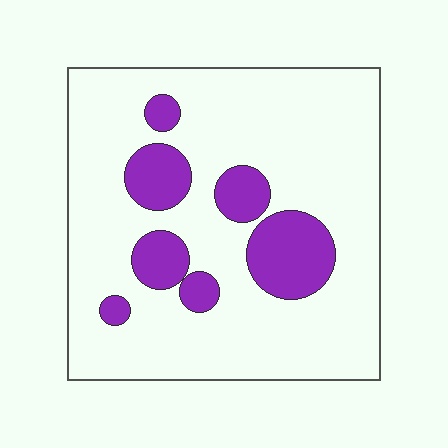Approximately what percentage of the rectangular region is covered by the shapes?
Approximately 20%.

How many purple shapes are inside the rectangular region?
7.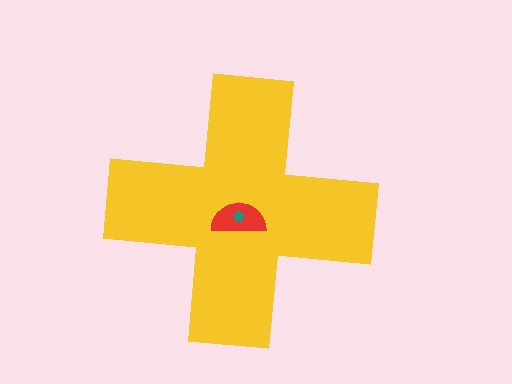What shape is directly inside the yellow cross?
The red semicircle.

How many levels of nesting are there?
3.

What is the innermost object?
The teal star.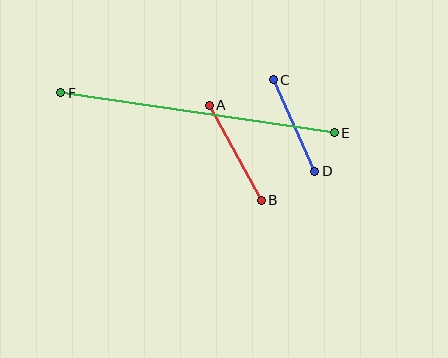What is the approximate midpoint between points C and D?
The midpoint is at approximately (294, 126) pixels.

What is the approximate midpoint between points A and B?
The midpoint is at approximately (235, 153) pixels.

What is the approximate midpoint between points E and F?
The midpoint is at approximately (197, 113) pixels.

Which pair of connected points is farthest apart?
Points E and F are farthest apart.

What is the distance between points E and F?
The distance is approximately 276 pixels.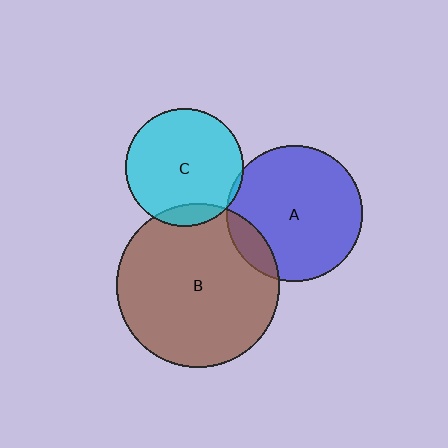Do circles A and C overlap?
Yes.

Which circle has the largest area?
Circle B (brown).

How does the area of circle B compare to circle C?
Approximately 1.9 times.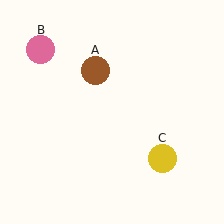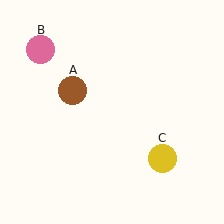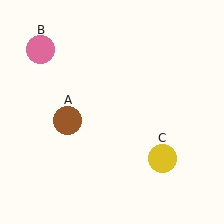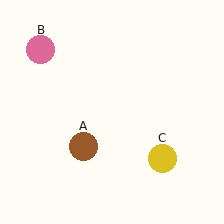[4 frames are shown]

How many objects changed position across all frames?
1 object changed position: brown circle (object A).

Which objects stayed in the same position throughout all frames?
Pink circle (object B) and yellow circle (object C) remained stationary.